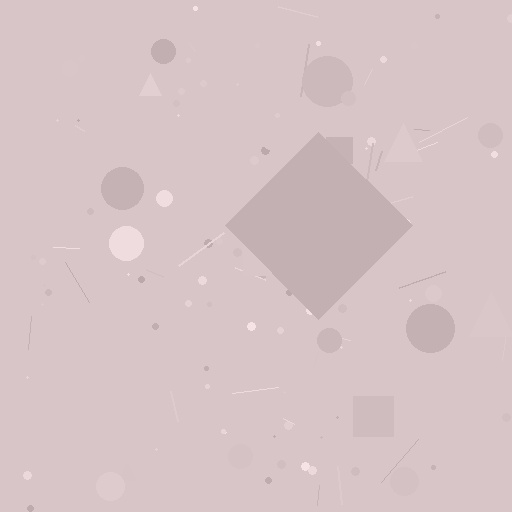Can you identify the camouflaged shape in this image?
The camouflaged shape is a diamond.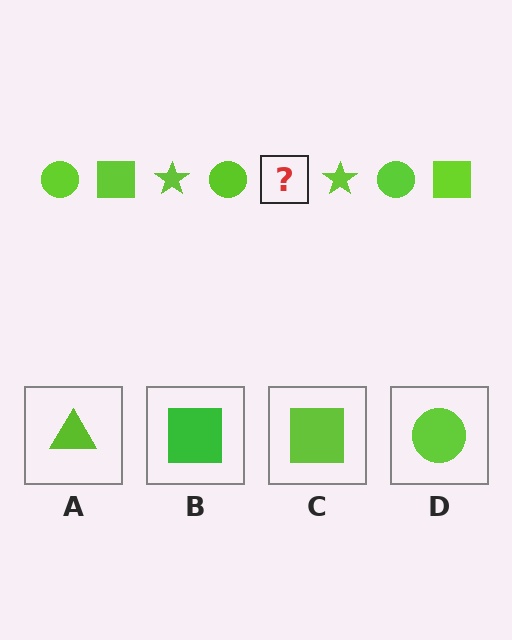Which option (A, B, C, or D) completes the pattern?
C.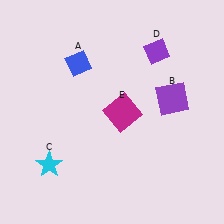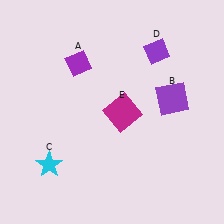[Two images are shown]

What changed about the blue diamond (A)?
In Image 1, A is blue. In Image 2, it changed to purple.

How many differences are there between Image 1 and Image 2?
There is 1 difference between the two images.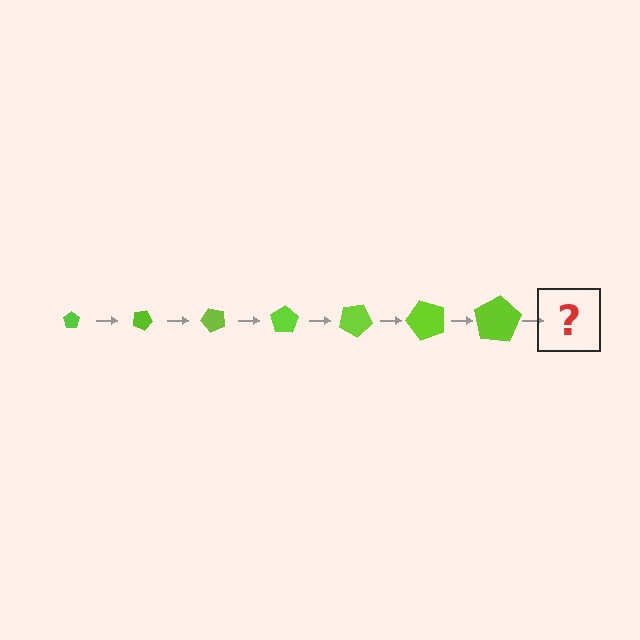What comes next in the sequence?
The next element should be a pentagon, larger than the previous one and rotated 175 degrees from the start.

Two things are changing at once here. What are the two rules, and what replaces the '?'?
The two rules are that the pentagon grows larger each step and it rotates 25 degrees each step. The '?' should be a pentagon, larger than the previous one and rotated 175 degrees from the start.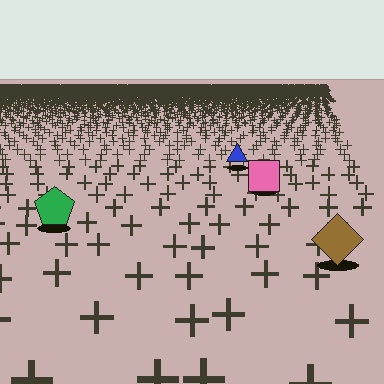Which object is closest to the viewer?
The brown diamond is closest. The texture marks near it are larger and more spread out.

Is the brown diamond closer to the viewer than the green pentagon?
Yes. The brown diamond is closer — you can tell from the texture gradient: the ground texture is coarser near it.